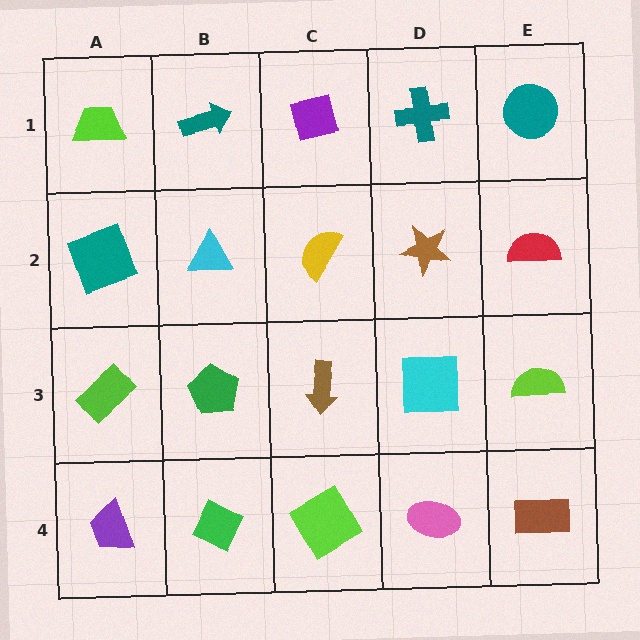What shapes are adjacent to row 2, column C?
A purple square (row 1, column C), a brown arrow (row 3, column C), a cyan triangle (row 2, column B), a brown star (row 2, column D).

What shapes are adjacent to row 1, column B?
A cyan triangle (row 2, column B), a lime trapezoid (row 1, column A), a purple square (row 1, column C).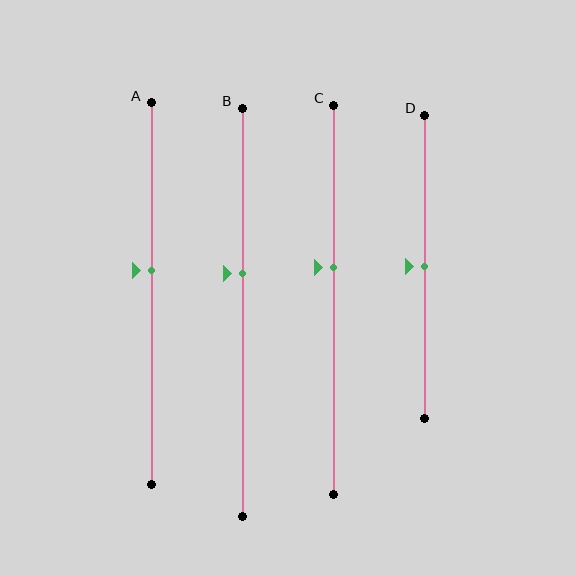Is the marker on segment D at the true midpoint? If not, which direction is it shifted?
Yes, the marker on segment D is at the true midpoint.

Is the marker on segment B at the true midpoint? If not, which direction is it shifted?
No, the marker on segment B is shifted upward by about 9% of the segment length.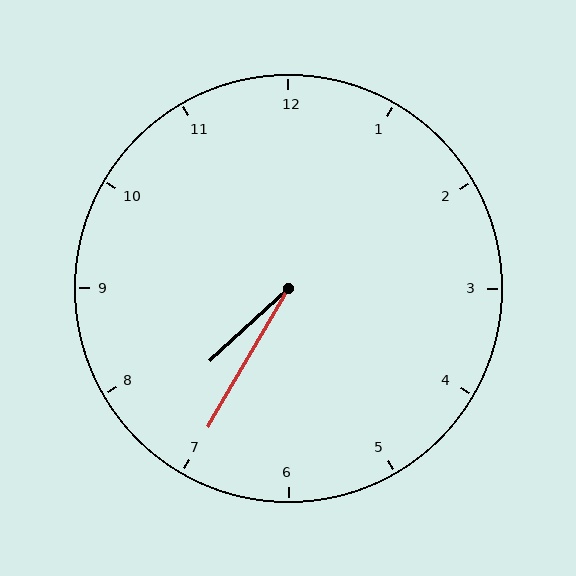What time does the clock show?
7:35.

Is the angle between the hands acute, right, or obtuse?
It is acute.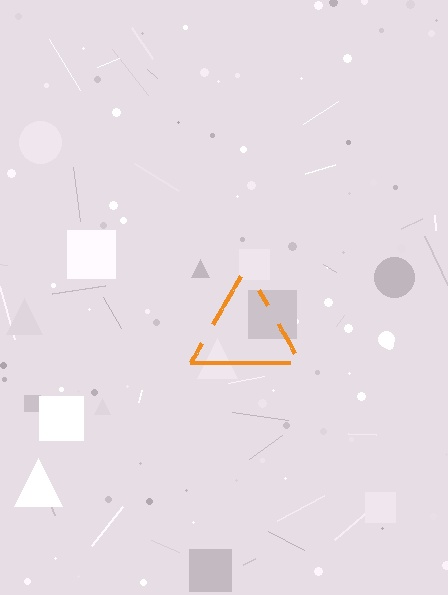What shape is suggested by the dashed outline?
The dashed outline suggests a triangle.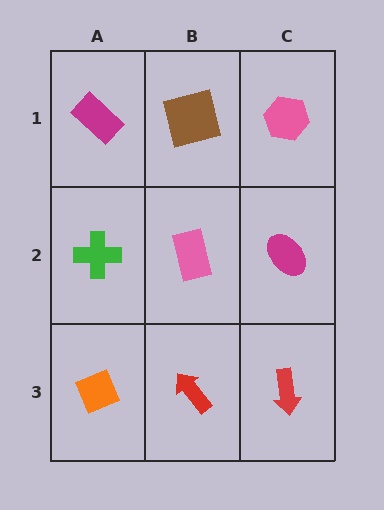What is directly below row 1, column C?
A magenta ellipse.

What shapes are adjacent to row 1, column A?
A green cross (row 2, column A), a brown square (row 1, column B).